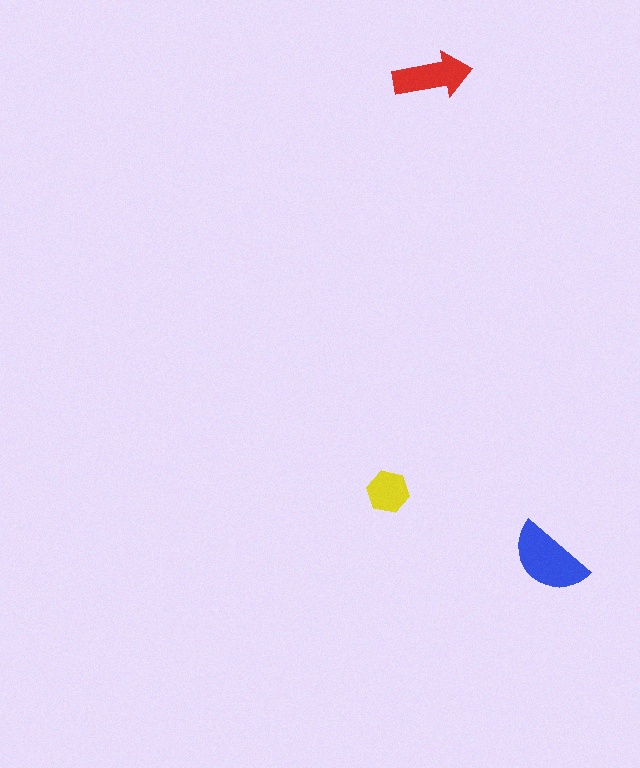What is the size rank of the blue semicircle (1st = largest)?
1st.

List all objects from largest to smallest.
The blue semicircle, the red arrow, the yellow hexagon.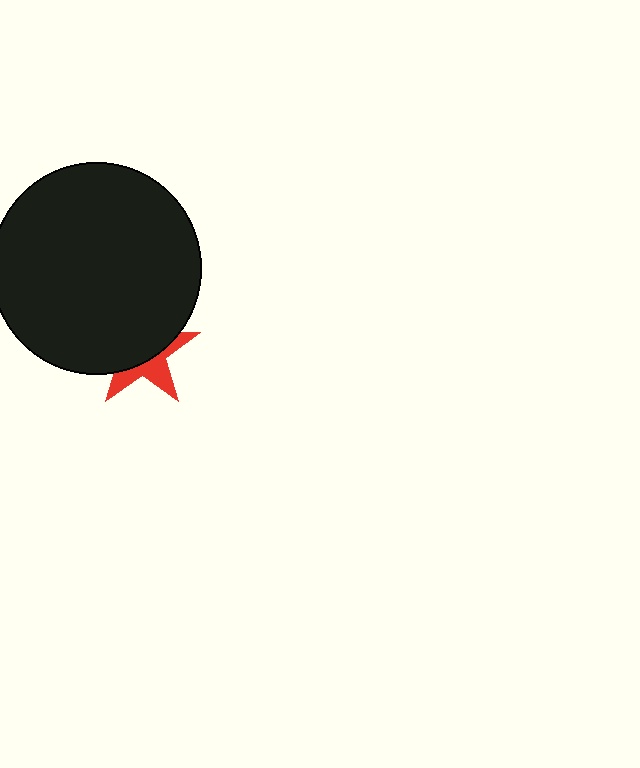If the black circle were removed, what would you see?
You would see the complete red star.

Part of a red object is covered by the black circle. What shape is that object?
It is a star.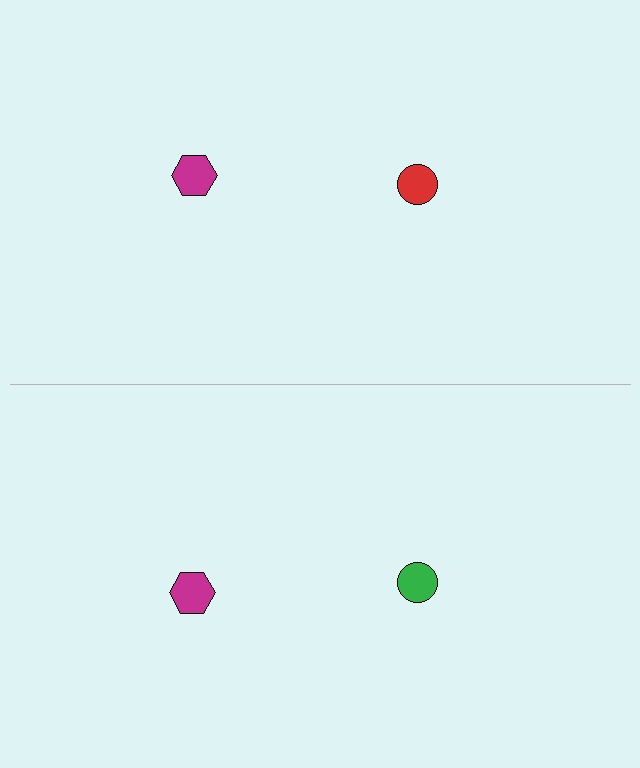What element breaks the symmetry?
The green circle on the bottom side breaks the symmetry — its mirror counterpart is red.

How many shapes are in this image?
There are 4 shapes in this image.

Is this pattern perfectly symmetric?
No, the pattern is not perfectly symmetric. The green circle on the bottom side breaks the symmetry — its mirror counterpart is red.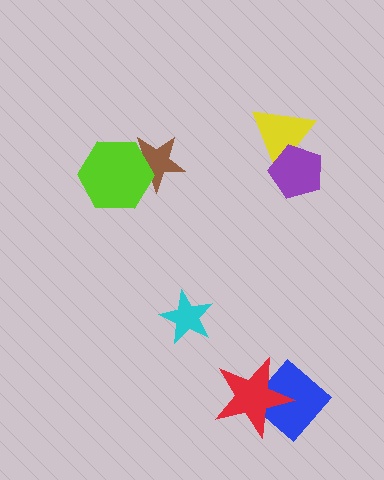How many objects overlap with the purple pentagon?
1 object overlaps with the purple pentagon.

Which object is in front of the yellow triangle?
The purple pentagon is in front of the yellow triangle.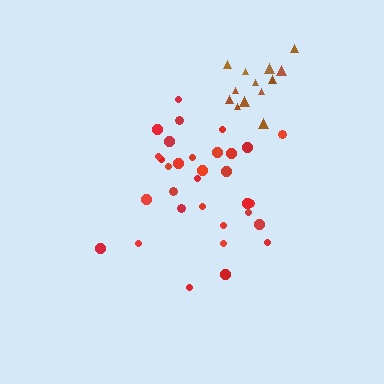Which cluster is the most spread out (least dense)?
Red.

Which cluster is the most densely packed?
Brown.